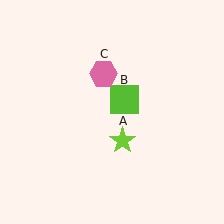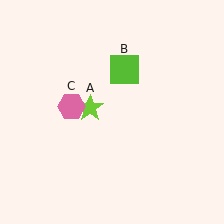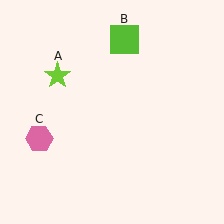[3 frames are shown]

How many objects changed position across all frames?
3 objects changed position: lime star (object A), lime square (object B), pink hexagon (object C).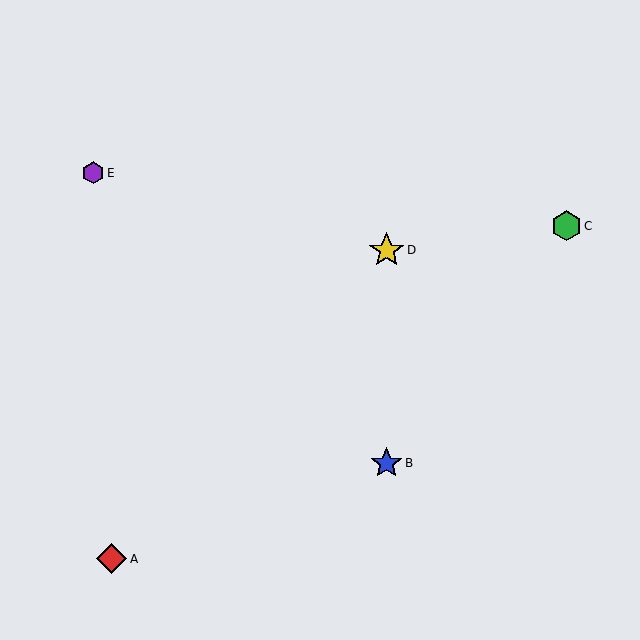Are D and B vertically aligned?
Yes, both are at x≈387.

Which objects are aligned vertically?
Objects B, D are aligned vertically.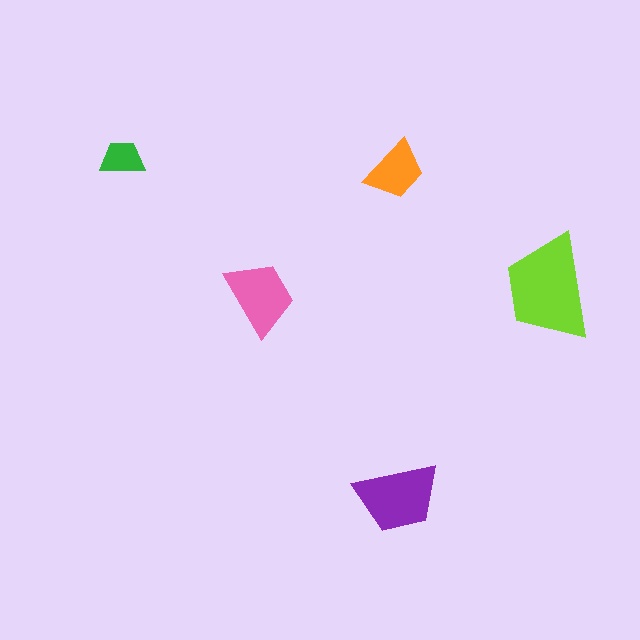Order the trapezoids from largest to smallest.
the lime one, the purple one, the pink one, the orange one, the green one.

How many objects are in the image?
There are 5 objects in the image.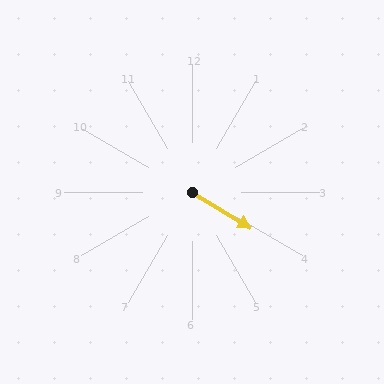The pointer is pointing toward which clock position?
Roughly 4 o'clock.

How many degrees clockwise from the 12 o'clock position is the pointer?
Approximately 122 degrees.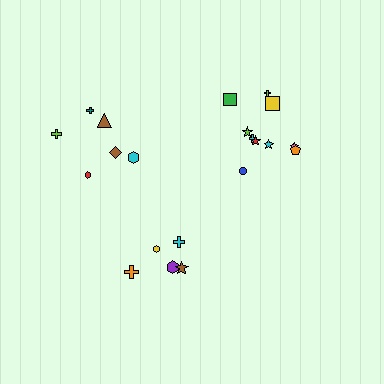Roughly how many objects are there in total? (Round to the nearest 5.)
Roughly 20 objects in total.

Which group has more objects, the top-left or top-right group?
The top-right group.